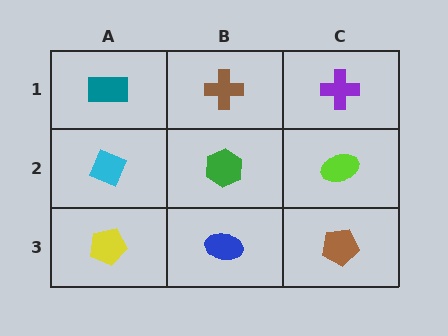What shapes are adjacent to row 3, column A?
A cyan diamond (row 2, column A), a blue ellipse (row 3, column B).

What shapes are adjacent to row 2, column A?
A teal rectangle (row 1, column A), a yellow pentagon (row 3, column A), a green hexagon (row 2, column B).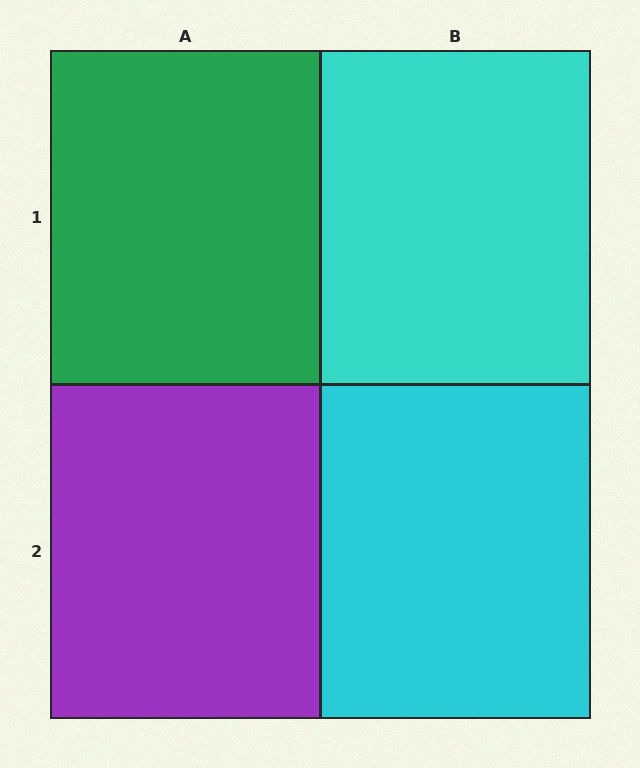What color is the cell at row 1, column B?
Cyan.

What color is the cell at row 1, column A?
Green.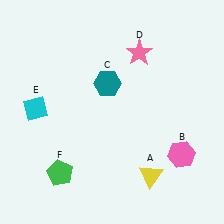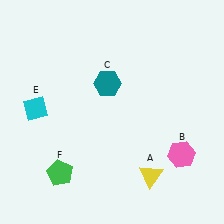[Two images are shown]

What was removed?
The pink star (D) was removed in Image 2.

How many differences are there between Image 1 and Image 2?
There is 1 difference between the two images.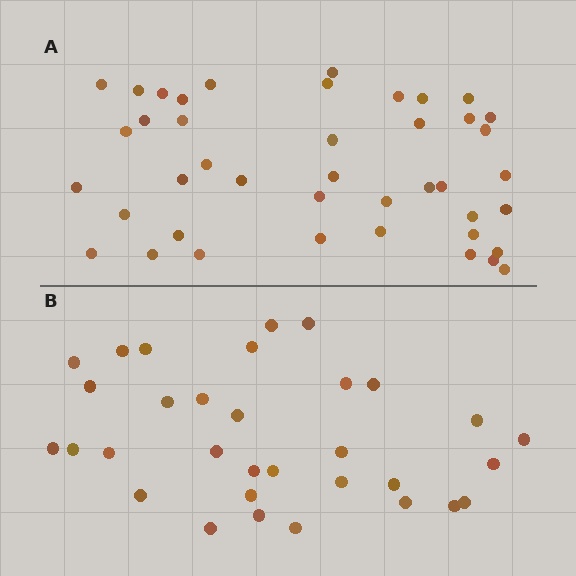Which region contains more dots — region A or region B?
Region A (the top region) has more dots.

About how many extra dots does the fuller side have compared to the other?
Region A has roughly 10 or so more dots than region B.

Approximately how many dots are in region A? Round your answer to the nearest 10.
About 40 dots. (The exact count is 42, which rounds to 40.)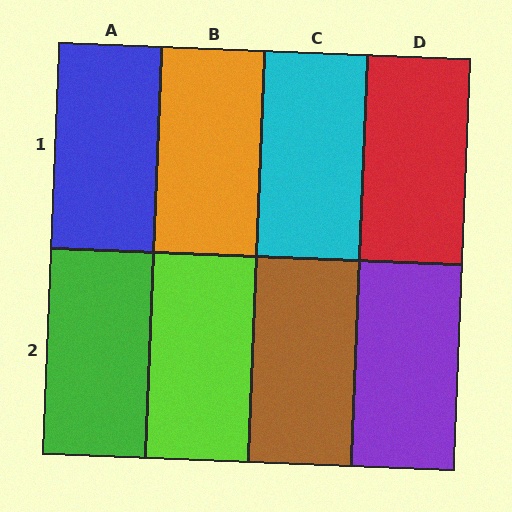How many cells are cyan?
1 cell is cyan.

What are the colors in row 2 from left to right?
Green, lime, brown, purple.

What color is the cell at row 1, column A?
Blue.